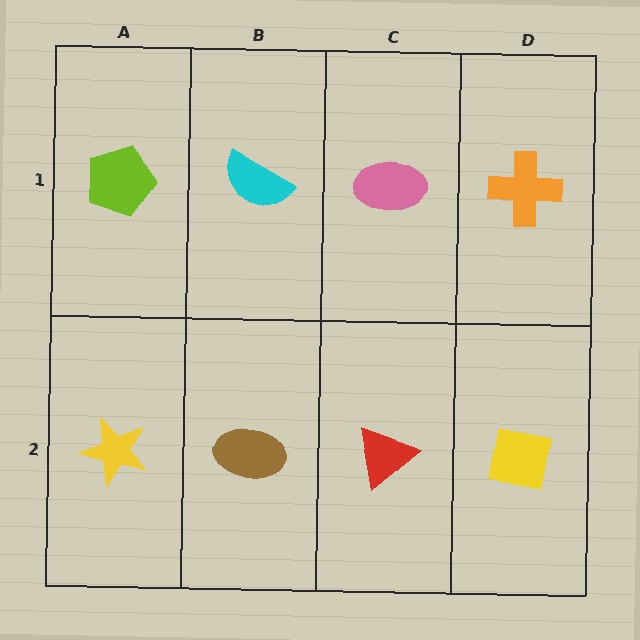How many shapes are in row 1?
4 shapes.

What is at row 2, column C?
A red triangle.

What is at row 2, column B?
A brown ellipse.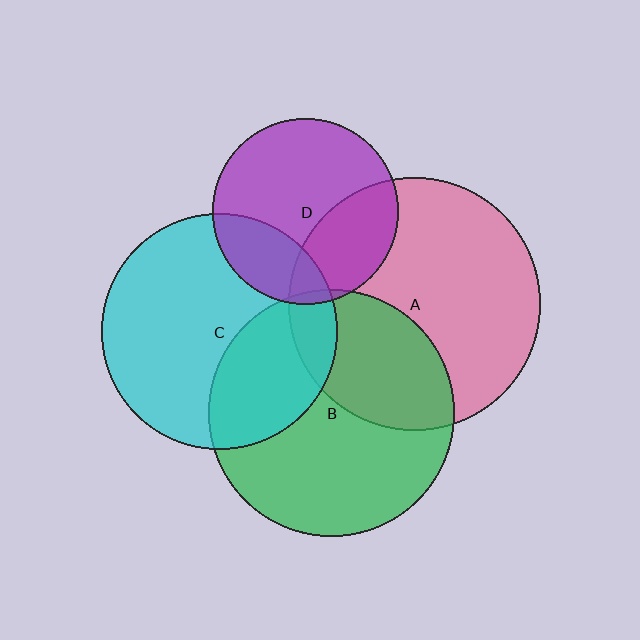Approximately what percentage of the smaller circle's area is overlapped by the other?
Approximately 25%.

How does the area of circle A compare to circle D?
Approximately 1.8 times.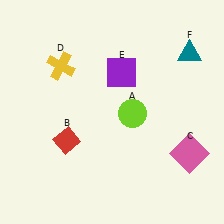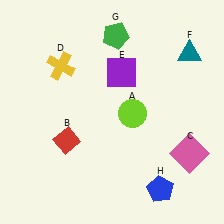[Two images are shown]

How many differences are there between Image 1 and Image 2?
There are 2 differences between the two images.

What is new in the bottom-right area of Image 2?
A blue pentagon (H) was added in the bottom-right area of Image 2.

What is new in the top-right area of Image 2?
A green pentagon (G) was added in the top-right area of Image 2.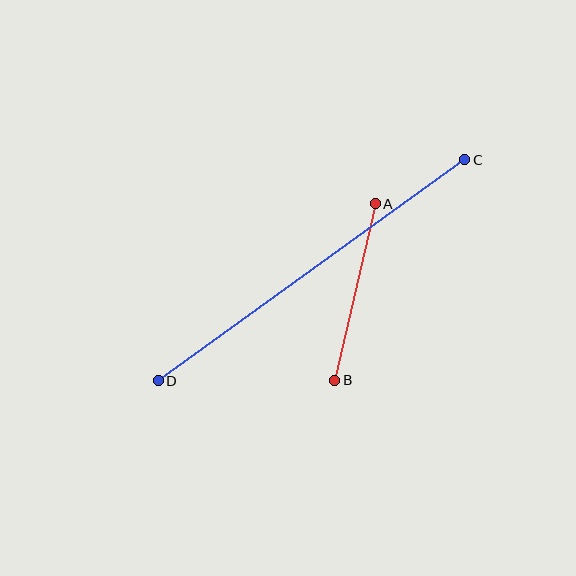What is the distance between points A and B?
The distance is approximately 181 pixels.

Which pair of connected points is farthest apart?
Points C and D are farthest apart.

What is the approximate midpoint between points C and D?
The midpoint is at approximately (312, 270) pixels.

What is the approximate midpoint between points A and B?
The midpoint is at approximately (355, 292) pixels.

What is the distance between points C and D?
The distance is approximately 378 pixels.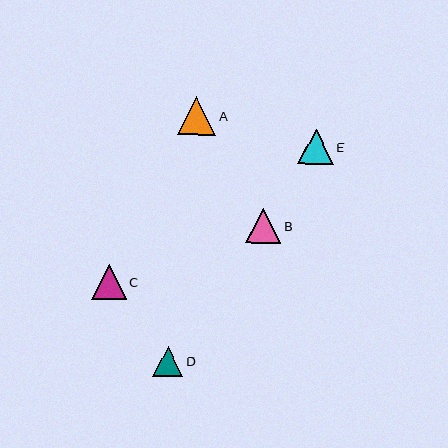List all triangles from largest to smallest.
From largest to smallest: A, E, B, C, D.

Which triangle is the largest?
Triangle A is the largest with a size of approximately 38 pixels.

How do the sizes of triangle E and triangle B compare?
Triangle E and triangle B are approximately the same size.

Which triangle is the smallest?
Triangle D is the smallest with a size of approximately 31 pixels.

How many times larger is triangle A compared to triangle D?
Triangle A is approximately 1.2 times the size of triangle D.